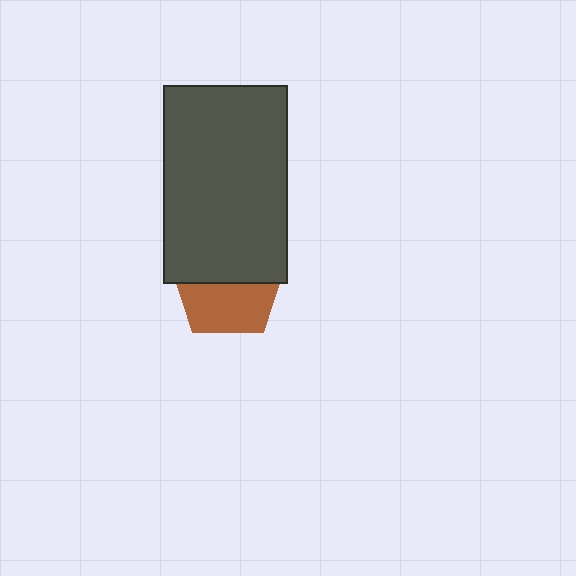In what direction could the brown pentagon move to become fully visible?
The brown pentagon could move down. That would shift it out from behind the dark gray rectangle entirely.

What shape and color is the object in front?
The object in front is a dark gray rectangle.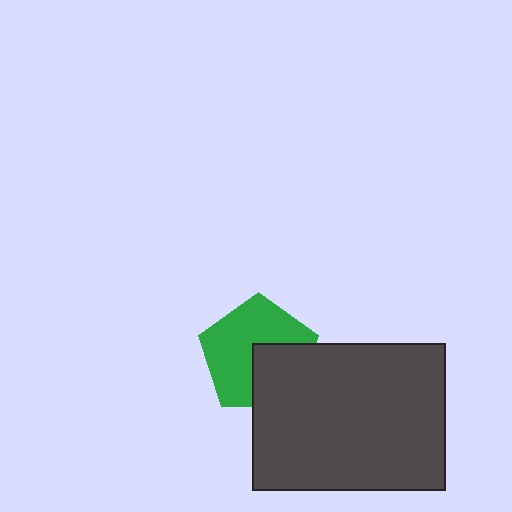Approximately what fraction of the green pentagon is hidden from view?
Roughly 36% of the green pentagon is hidden behind the dark gray rectangle.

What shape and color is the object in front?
The object in front is a dark gray rectangle.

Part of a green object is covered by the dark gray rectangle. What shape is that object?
It is a pentagon.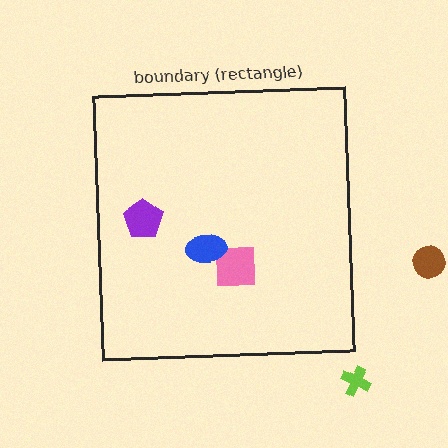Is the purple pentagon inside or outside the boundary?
Inside.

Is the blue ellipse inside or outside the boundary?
Inside.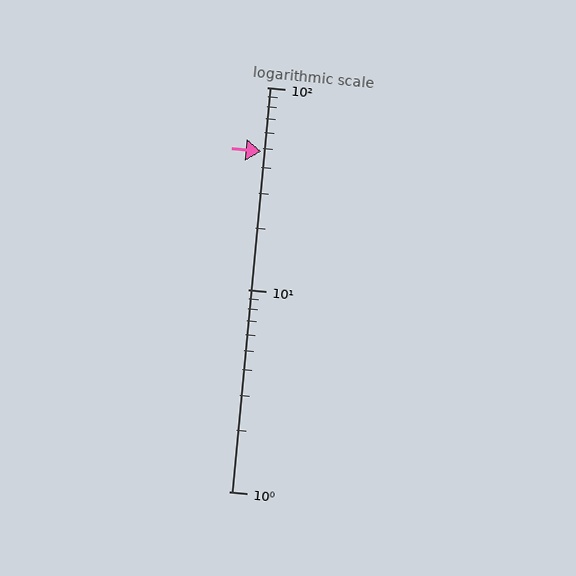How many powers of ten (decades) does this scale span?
The scale spans 2 decades, from 1 to 100.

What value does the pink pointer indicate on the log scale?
The pointer indicates approximately 48.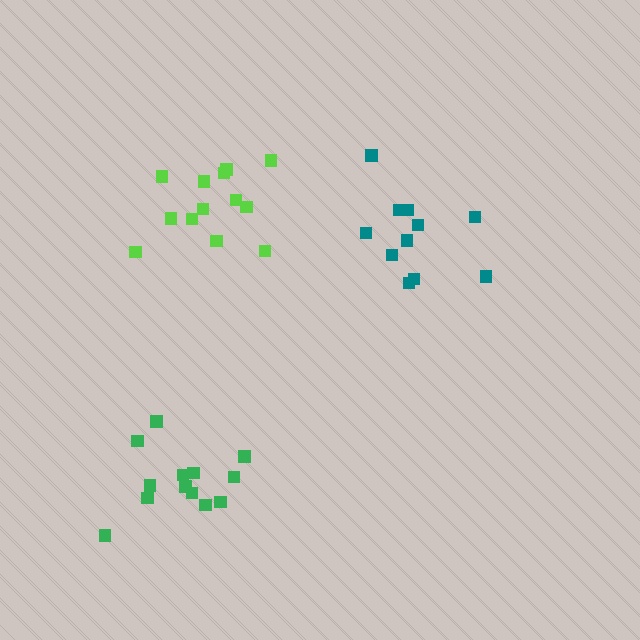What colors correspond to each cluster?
The clusters are colored: teal, green, lime.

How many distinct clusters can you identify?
There are 3 distinct clusters.